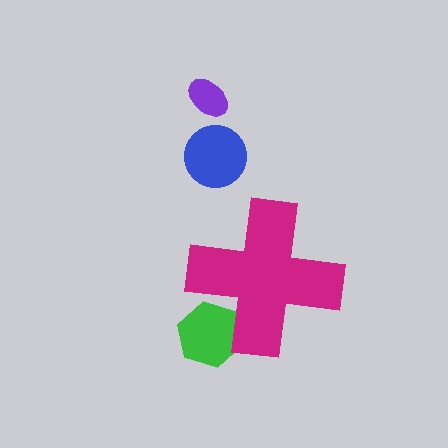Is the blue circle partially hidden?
No, the blue circle is fully visible.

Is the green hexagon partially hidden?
Yes, the green hexagon is partially hidden behind the magenta cross.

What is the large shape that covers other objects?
A magenta cross.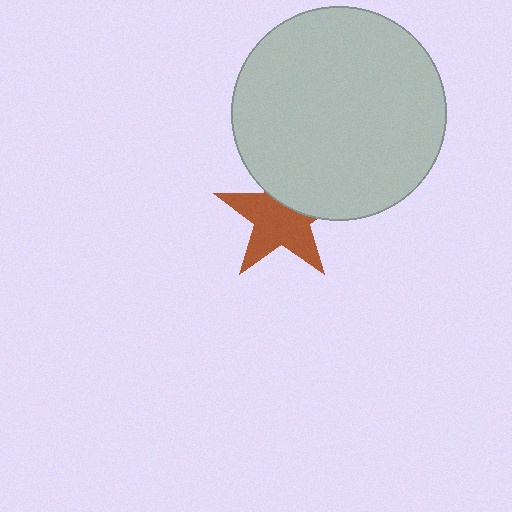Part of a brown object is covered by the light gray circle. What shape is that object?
It is a star.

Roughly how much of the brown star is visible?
Most of it is visible (roughly 66%).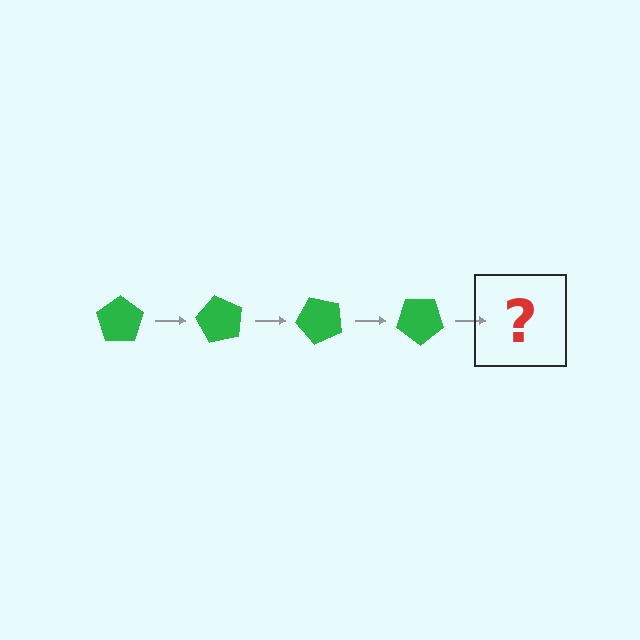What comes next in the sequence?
The next element should be a green pentagon rotated 240 degrees.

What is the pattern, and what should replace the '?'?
The pattern is that the pentagon rotates 60 degrees each step. The '?' should be a green pentagon rotated 240 degrees.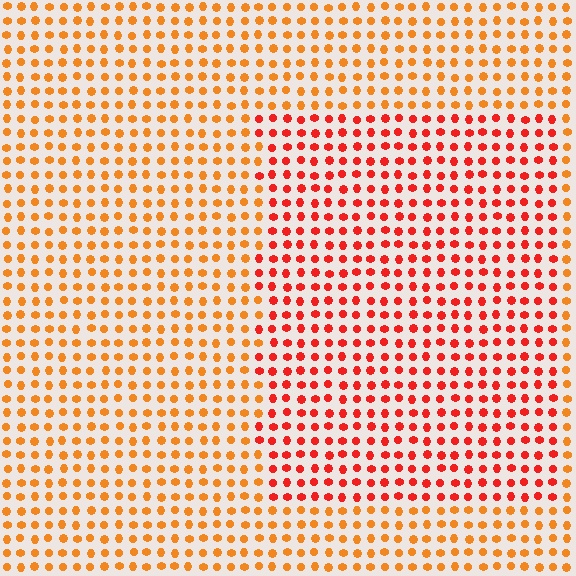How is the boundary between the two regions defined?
The boundary is defined purely by a slight shift in hue (about 30 degrees). Spacing, size, and orientation are identical on both sides.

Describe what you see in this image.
The image is filled with small orange elements in a uniform arrangement. A rectangle-shaped region is visible where the elements are tinted to a slightly different hue, forming a subtle color boundary.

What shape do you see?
I see a rectangle.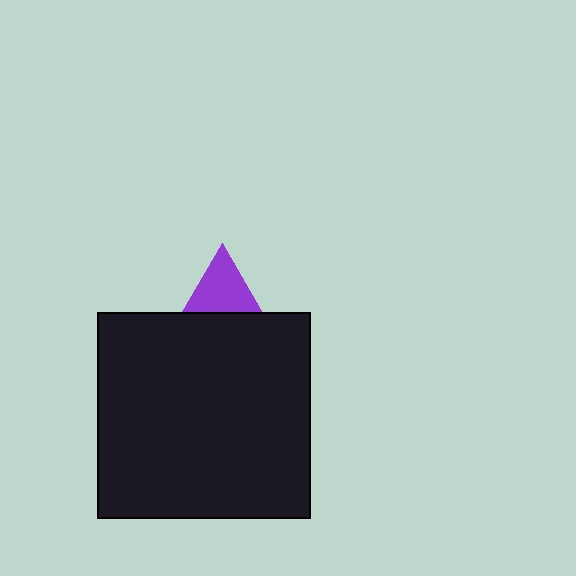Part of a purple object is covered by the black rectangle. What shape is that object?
It is a triangle.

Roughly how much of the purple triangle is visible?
About half of it is visible (roughly 47%).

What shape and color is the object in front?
The object in front is a black rectangle.